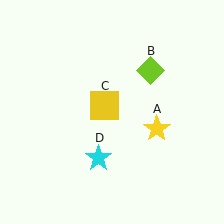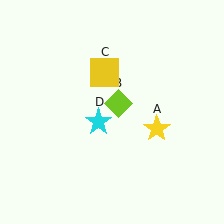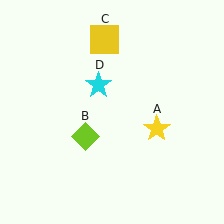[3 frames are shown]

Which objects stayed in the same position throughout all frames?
Yellow star (object A) remained stationary.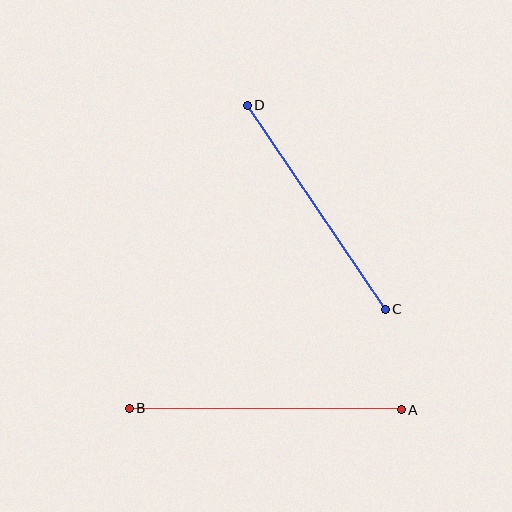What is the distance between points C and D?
The distance is approximately 246 pixels.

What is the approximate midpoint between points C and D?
The midpoint is at approximately (316, 207) pixels.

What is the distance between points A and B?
The distance is approximately 272 pixels.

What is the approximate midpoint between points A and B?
The midpoint is at approximately (265, 409) pixels.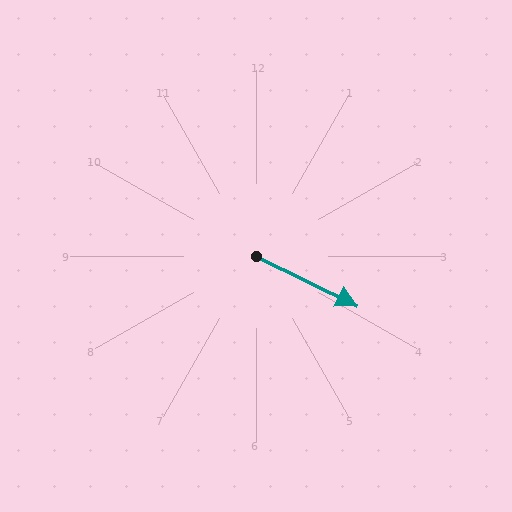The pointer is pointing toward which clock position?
Roughly 4 o'clock.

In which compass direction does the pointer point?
Southeast.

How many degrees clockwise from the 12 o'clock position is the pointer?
Approximately 116 degrees.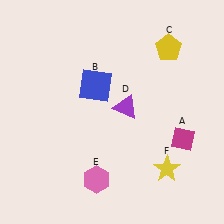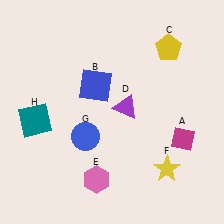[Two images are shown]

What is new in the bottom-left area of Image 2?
A blue circle (G) was added in the bottom-left area of Image 2.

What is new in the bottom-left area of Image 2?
A teal square (H) was added in the bottom-left area of Image 2.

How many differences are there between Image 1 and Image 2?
There are 2 differences between the two images.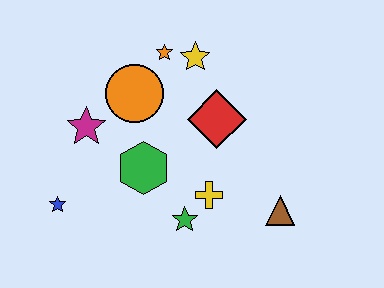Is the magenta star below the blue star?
No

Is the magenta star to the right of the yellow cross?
No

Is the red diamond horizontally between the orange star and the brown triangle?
Yes